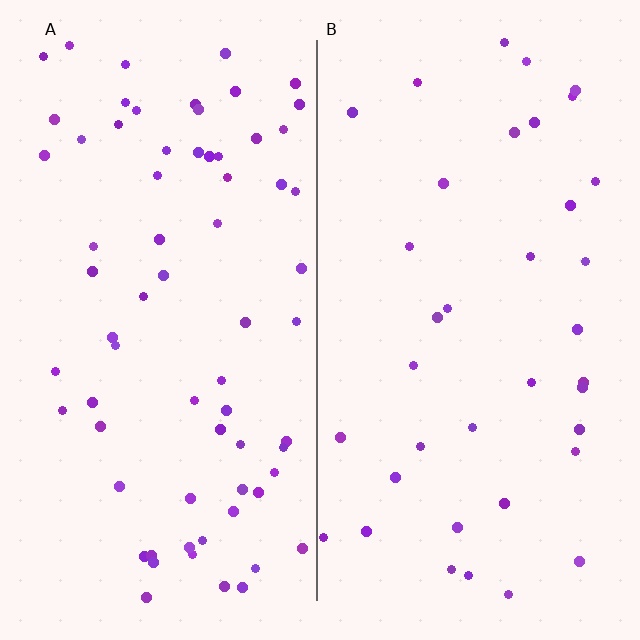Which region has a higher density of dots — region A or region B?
A (the left).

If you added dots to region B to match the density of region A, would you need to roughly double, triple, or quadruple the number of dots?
Approximately double.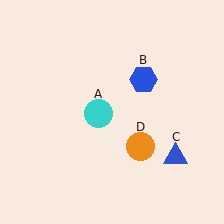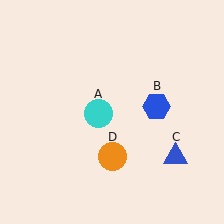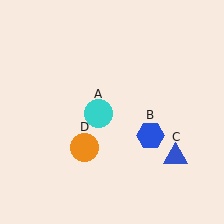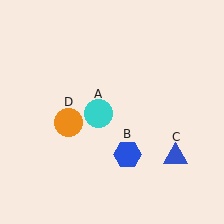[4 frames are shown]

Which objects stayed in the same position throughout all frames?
Cyan circle (object A) and blue triangle (object C) remained stationary.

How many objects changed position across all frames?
2 objects changed position: blue hexagon (object B), orange circle (object D).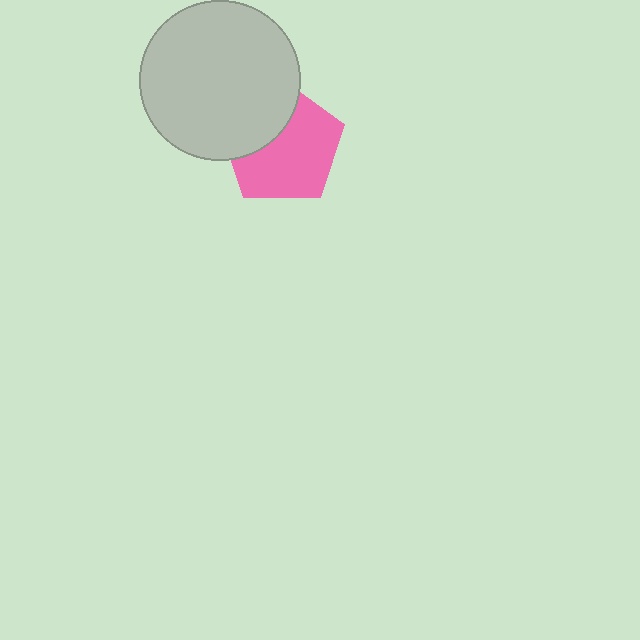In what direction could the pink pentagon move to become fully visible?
The pink pentagon could move toward the lower-right. That would shift it out from behind the light gray circle entirely.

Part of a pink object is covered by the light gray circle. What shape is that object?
It is a pentagon.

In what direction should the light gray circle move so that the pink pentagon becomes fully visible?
The light gray circle should move toward the upper-left. That is the shortest direction to clear the overlap and leave the pink pentagon fully visible.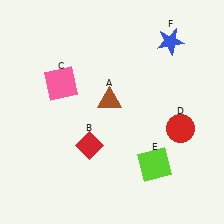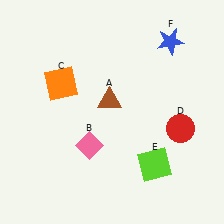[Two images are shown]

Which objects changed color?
B changed from red to pink. C changed from pink to orange.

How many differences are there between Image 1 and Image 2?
There are 2 differences between the two images.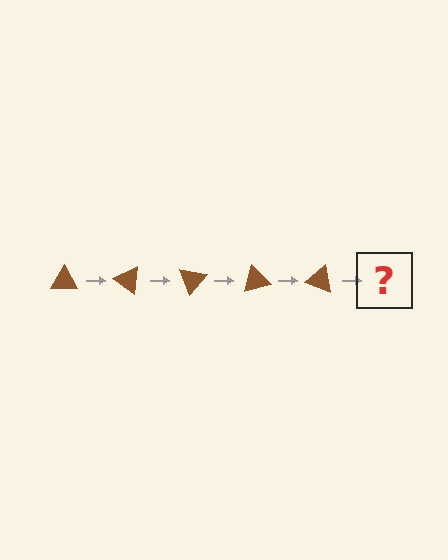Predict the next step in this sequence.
The next step is a brown triangle rotated 175 degrees.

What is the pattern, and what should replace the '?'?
The pattern is that the triangle rotates 35 degrees each step. The '?' should be a brown triangle rotated 175 degrees.